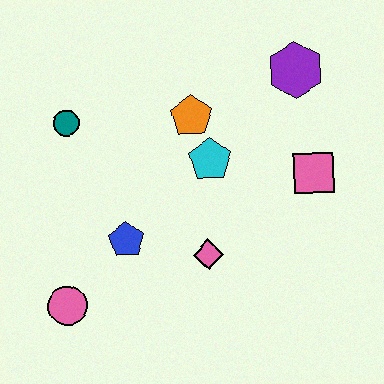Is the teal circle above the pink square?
Yes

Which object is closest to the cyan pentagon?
The orange pentagon is closest to the cyan pentagon.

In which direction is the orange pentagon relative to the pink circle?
The orange pentagon is above the pink circle.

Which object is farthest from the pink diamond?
The purple hexagon is farthest from the pink diamond.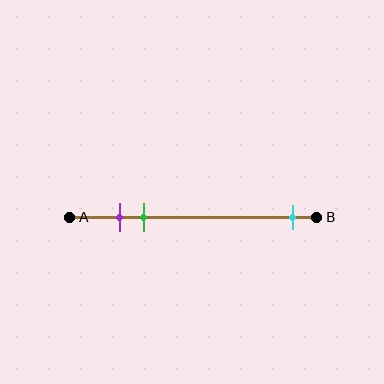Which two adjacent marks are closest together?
The purple and green marks are the closest adjacent pair.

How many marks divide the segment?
There are 3 marks dividing the segment.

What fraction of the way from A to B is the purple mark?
The purple mark is approximately 20% (0.2) of the way from A to B.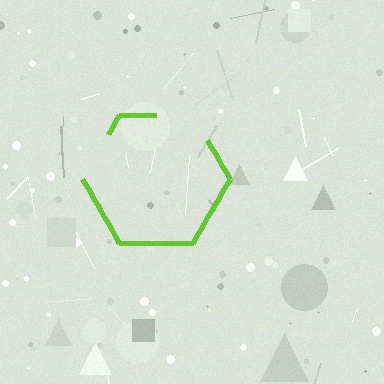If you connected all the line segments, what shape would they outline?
They would outline a hexagon.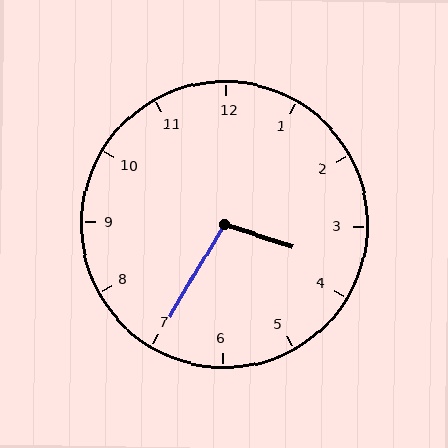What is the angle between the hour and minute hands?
Approximately 102 degrees.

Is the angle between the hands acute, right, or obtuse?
It is obtuse.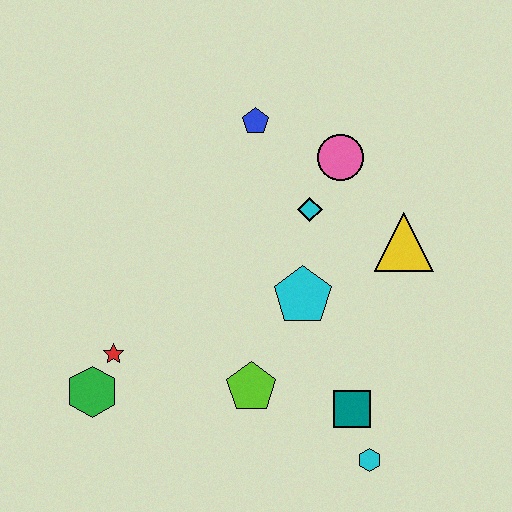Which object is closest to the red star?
The green hexagon is closest to the red star.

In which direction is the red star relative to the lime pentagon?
The red star is to the left of the lime pentagon.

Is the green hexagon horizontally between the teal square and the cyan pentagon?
No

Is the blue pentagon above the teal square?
Yes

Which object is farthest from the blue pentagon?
The cyan hexagon is farthest from the blue pentagon.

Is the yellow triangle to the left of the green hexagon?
No